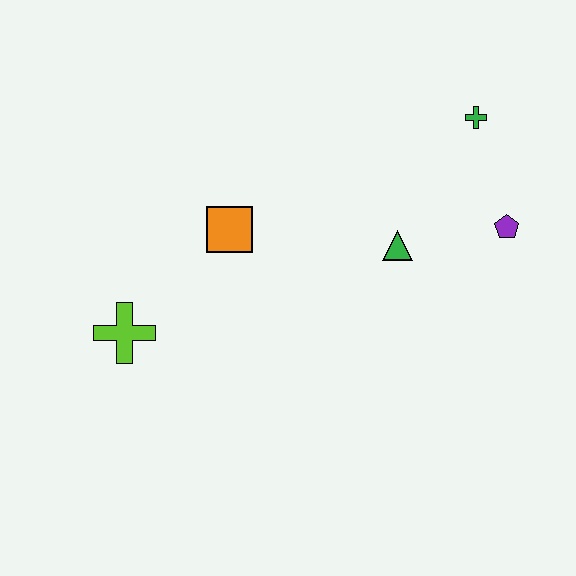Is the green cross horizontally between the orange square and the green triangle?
No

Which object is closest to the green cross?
The purple pentagon is closest to the green cross.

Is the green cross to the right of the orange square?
Yes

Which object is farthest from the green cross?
The lime cross is farthest from the green cross.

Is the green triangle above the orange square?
No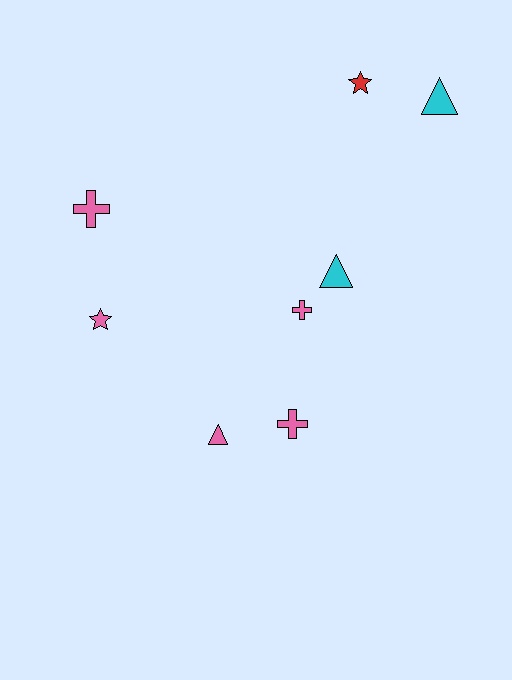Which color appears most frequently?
Pink, with 5 objects.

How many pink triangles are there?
There is 1 pink triangle.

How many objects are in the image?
There are 8 objects.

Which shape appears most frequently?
Triangle, with 3 objects.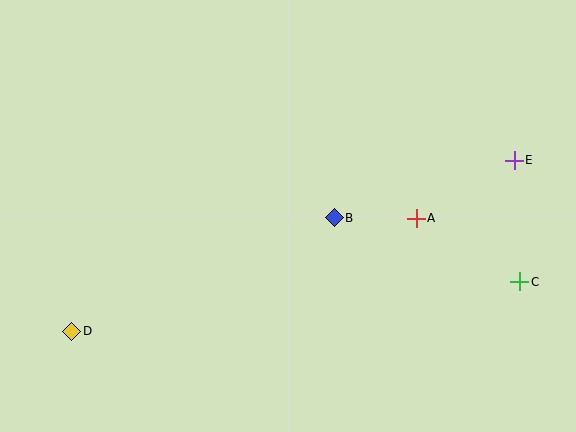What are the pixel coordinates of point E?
Point E is at (514, 160).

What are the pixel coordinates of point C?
Point C is at (520, 282).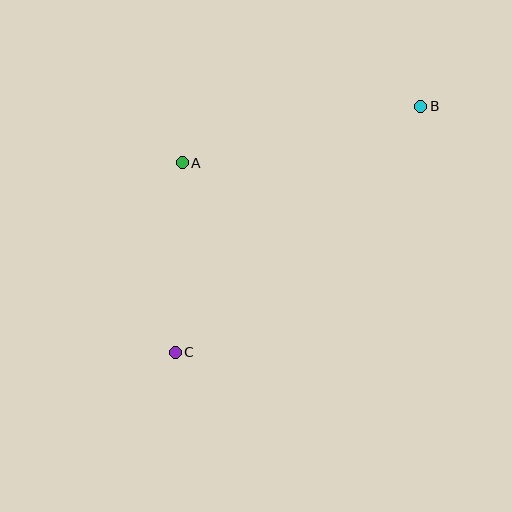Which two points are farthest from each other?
Points B and C are farthest from each other.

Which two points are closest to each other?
Points A and C are closest to each other.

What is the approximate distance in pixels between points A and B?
The distance between A and B is approximately 246 pixels.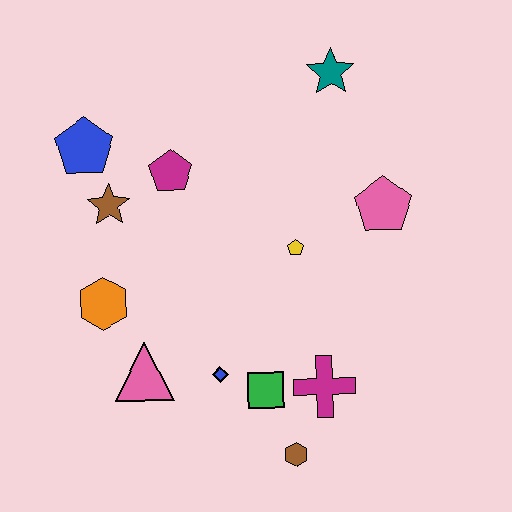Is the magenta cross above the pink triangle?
No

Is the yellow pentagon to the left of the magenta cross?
Yes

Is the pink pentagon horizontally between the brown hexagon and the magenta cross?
No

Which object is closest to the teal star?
The pink pentagon is closest to the teal star.